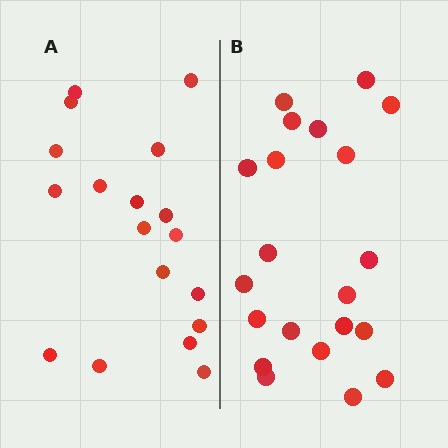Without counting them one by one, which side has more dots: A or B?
Region B (the right region) has more dots.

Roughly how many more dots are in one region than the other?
Region B has just a few more — roughly 2 or 3 more dots than region A.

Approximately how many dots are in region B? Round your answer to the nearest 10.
About 20 dots. (The exact count is 21, which rounds to 20.)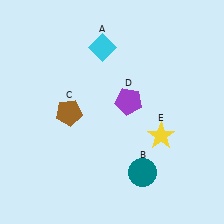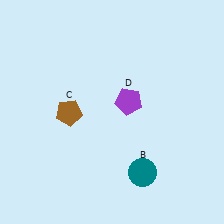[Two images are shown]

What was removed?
The yellow star (E), the cyan diamond (A) were removed in Image 2.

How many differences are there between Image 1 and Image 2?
There are 2 differences between the two images.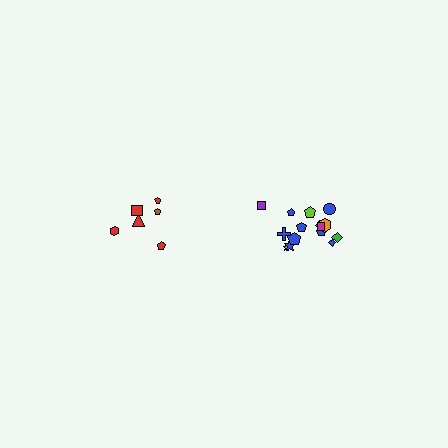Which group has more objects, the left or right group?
The right group.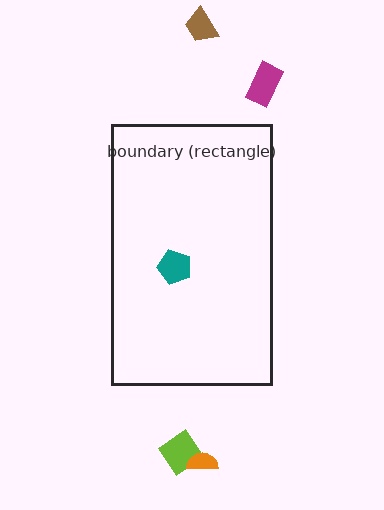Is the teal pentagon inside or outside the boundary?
Inside.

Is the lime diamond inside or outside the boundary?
Outside.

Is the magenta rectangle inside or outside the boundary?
Outside.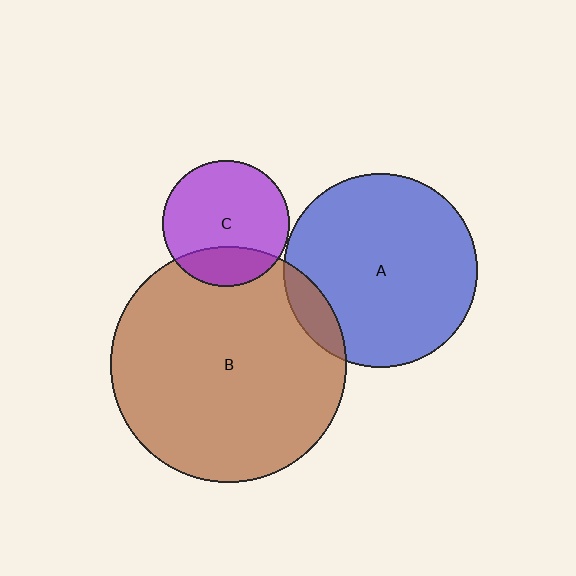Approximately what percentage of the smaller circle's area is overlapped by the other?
Approximately 25%.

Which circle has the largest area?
Circle B (brown).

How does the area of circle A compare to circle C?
Approximately 2.3 times.